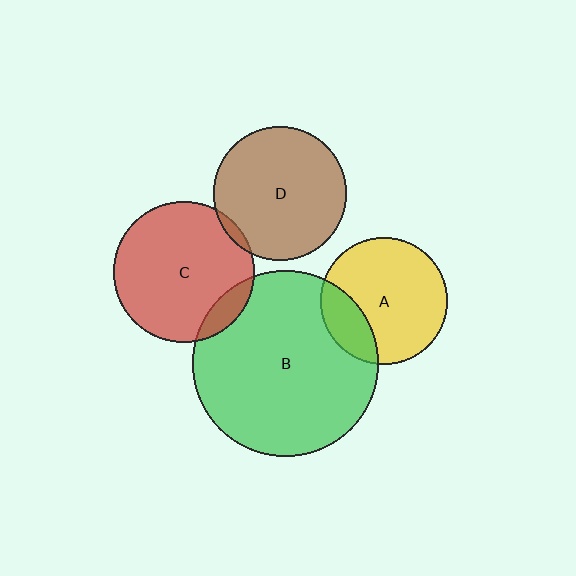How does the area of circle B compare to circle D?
Approximately 1.9 times.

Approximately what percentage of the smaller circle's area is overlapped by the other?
Approximately 10%.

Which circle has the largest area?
Circle B (green).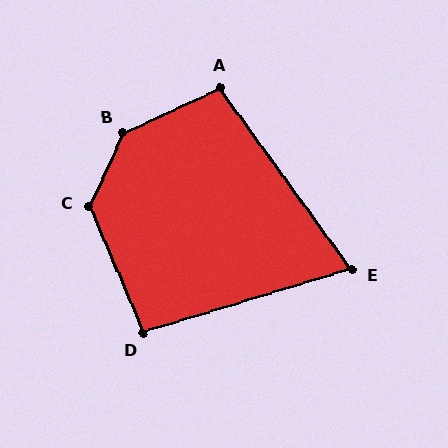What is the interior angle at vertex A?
Approximately 101 degrees (obtuse).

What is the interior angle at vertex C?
Approximately 132 degrees (obtuse).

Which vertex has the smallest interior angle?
E, at approximately 71 degrees.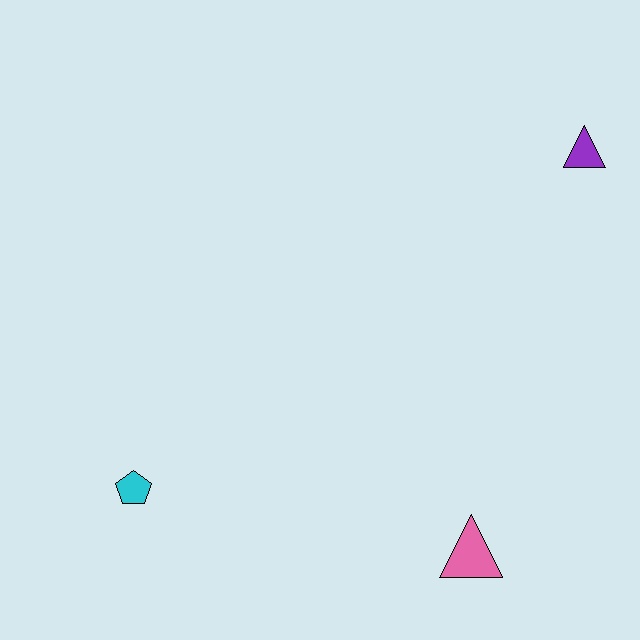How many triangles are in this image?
There are 2 triangles.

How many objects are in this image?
There are 3 objects.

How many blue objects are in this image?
There are no blue objects.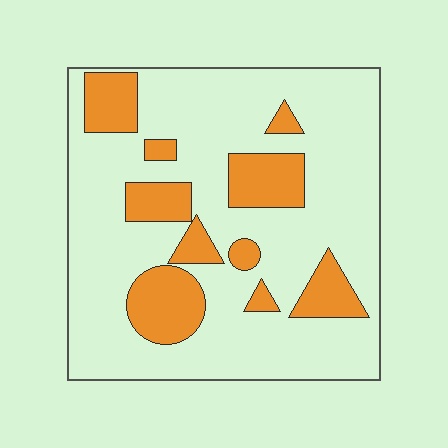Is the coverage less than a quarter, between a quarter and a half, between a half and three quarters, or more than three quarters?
Less than a quarter.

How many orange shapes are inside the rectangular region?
10.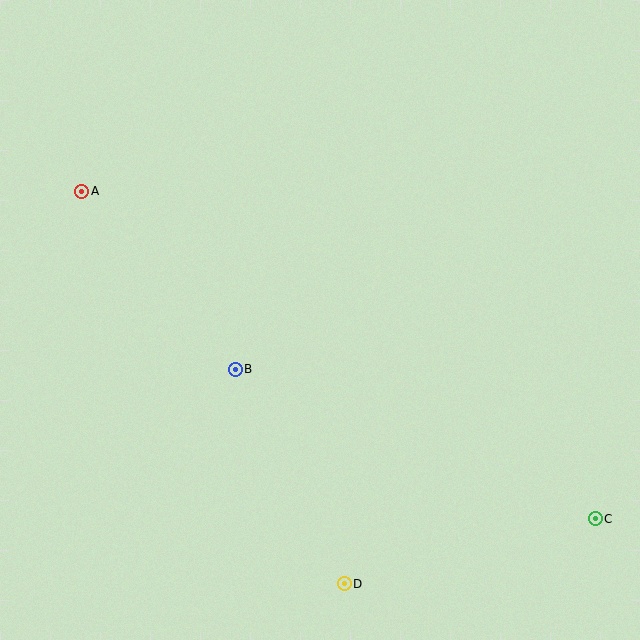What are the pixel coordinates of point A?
Point A is at (82, 191).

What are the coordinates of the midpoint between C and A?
The midpoint between C and A is at (339, 355).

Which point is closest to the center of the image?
Point B at (235, 369) is closest to the center.